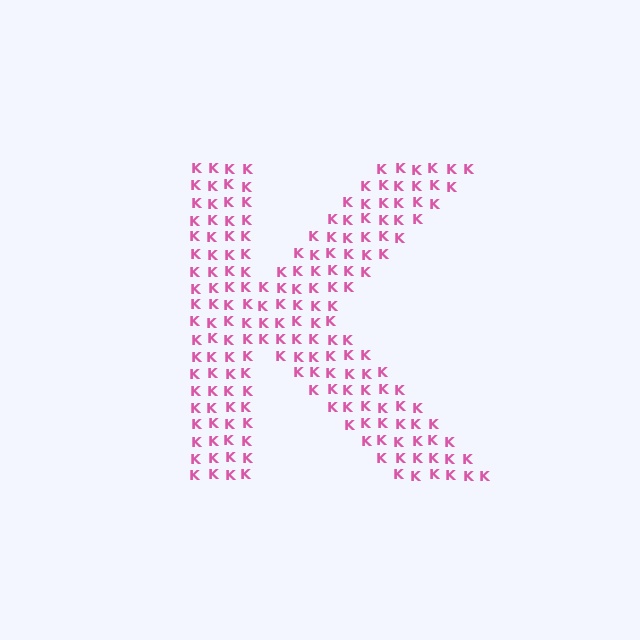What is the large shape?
The large shape is the letter K.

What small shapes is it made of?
It is made of small letter K's.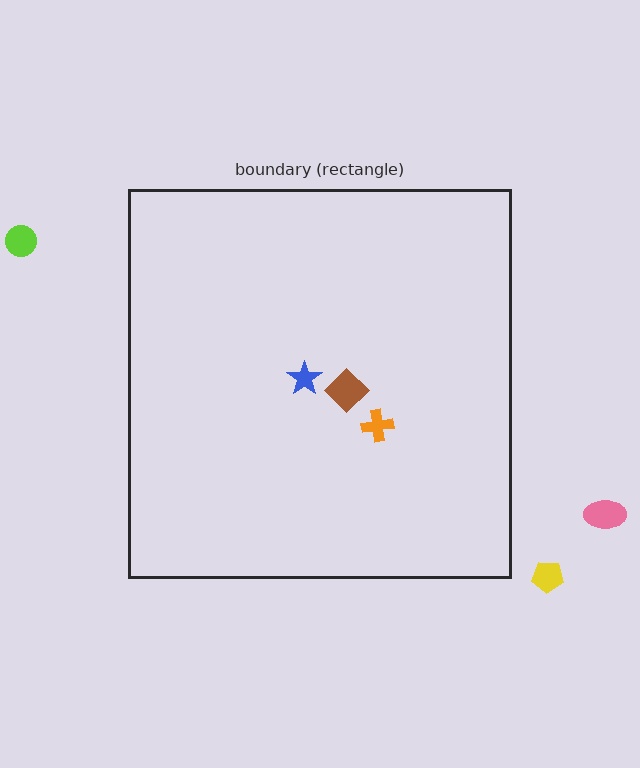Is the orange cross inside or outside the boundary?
Inside.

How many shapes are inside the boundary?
3 inside, 3 outside.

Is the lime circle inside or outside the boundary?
Outside.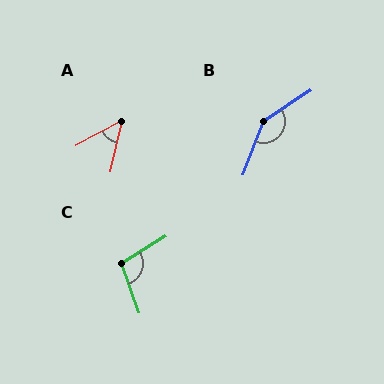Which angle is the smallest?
A, at approximately 48 degrees.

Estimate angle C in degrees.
Approximately 101 degrees.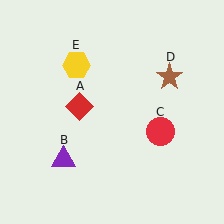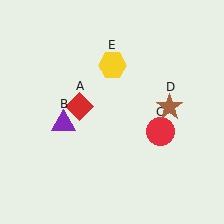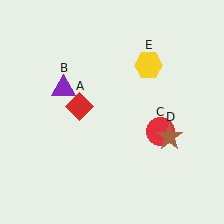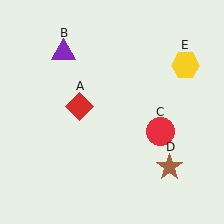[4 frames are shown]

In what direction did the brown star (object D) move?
The brown star (object D) moved down.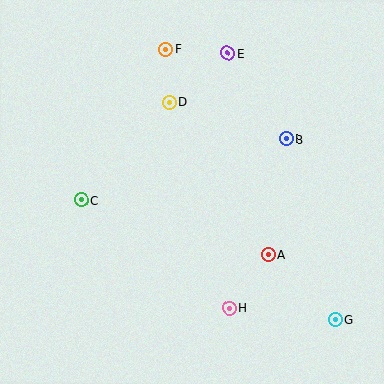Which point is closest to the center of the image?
Point D at (170, 102) is closest to the center.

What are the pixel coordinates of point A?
Point A is at (268, 255).